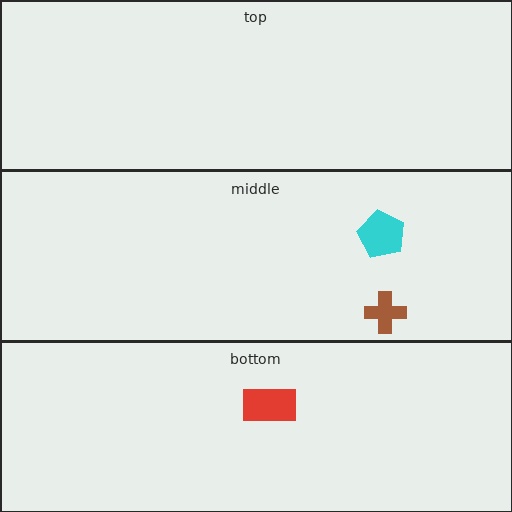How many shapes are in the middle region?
2.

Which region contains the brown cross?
The middle region.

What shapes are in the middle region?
The brown cross, the cyan pentagon.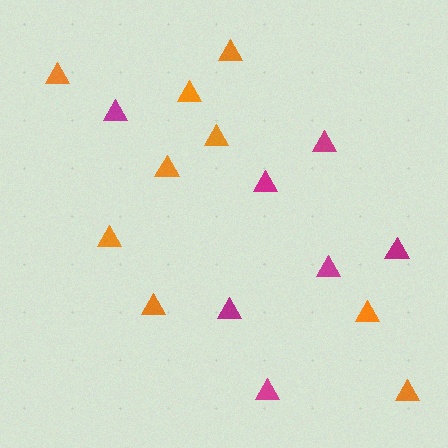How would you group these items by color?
There are 2 groups: one group of orange triangles (9) and one group of magenta triangles (7).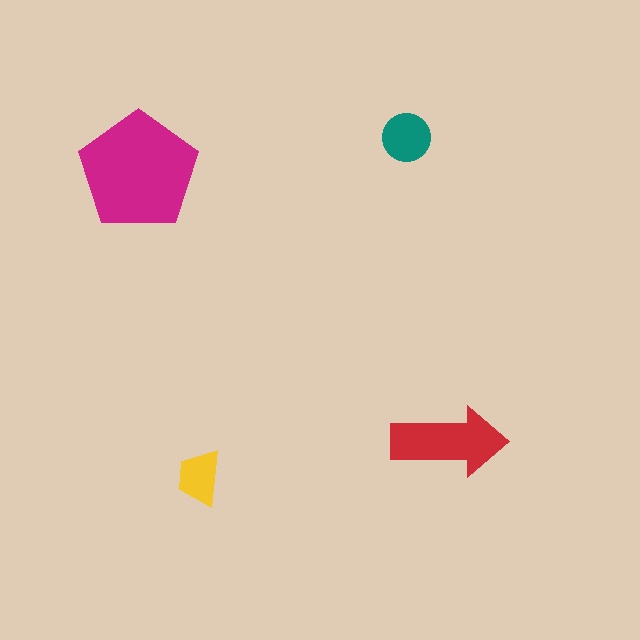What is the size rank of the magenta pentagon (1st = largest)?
1st.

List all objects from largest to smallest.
The magenta pentagon, the red arrow, the teal circle, the yellow trapezoid.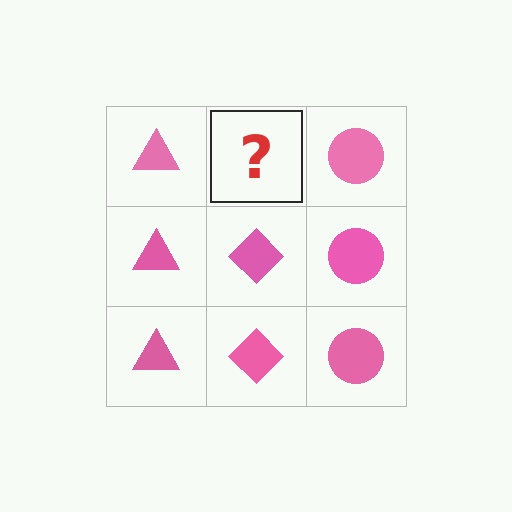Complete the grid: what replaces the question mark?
The question mark should be replaced with a pink diamond.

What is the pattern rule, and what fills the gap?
The rule is that each column has a consistent shape. The gap should be filled with a pink diamond.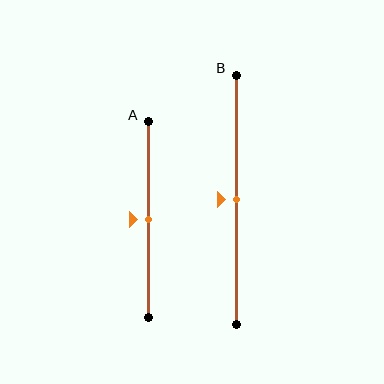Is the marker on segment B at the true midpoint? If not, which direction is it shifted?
Yes, the marker on segment B is at the true midpoint.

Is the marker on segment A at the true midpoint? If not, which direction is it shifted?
Yes, the marker on segment A is at the true midpoint.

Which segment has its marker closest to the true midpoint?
Segment A has its marker closest to the true midpoint.